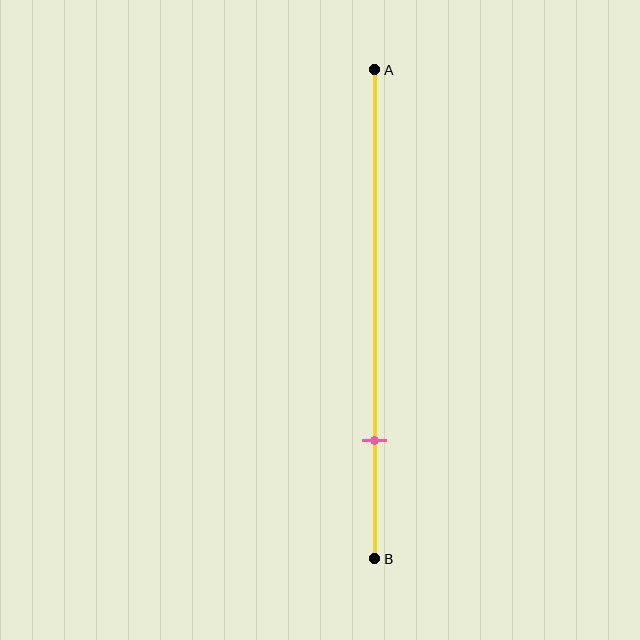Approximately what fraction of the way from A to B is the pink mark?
The pink mark is approximately 75% of the way from A to B.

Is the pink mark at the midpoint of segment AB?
No, the mark is at about 75% from A, not at the 50% midpoint.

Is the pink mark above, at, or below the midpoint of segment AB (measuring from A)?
The pink mark is below the midpoint of segment AB.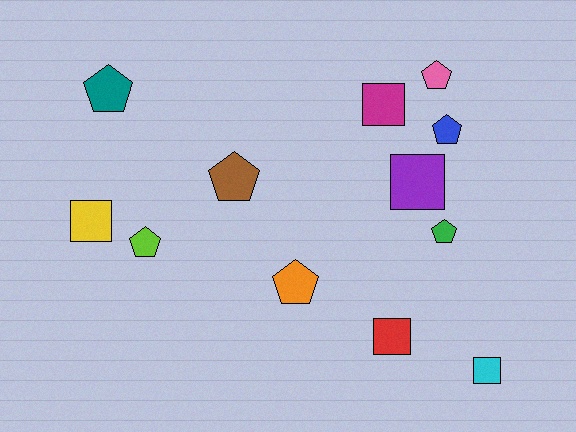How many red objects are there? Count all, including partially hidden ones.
There is 1 red object.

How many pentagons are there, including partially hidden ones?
There are 7 pentagons.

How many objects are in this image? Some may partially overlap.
There are 12 objects.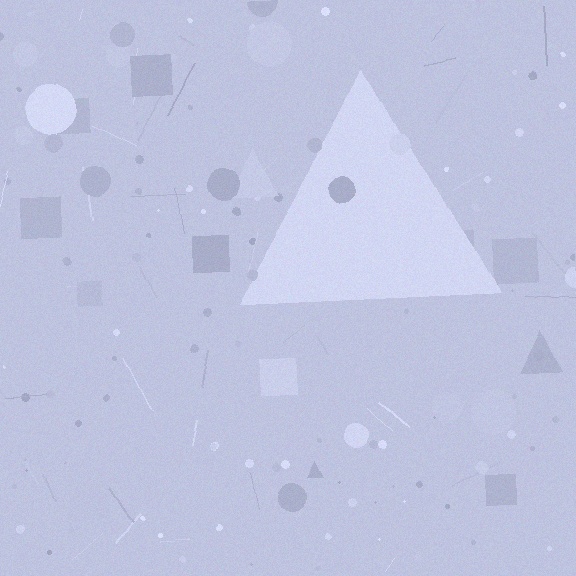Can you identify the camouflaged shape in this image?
The camouflaged shape is a triangle.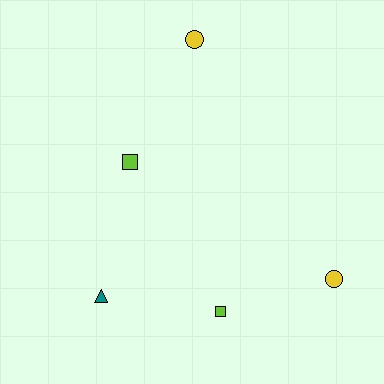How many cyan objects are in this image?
There are no cyan objects.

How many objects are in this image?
There are 5 objects.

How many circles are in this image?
There are 2 circles.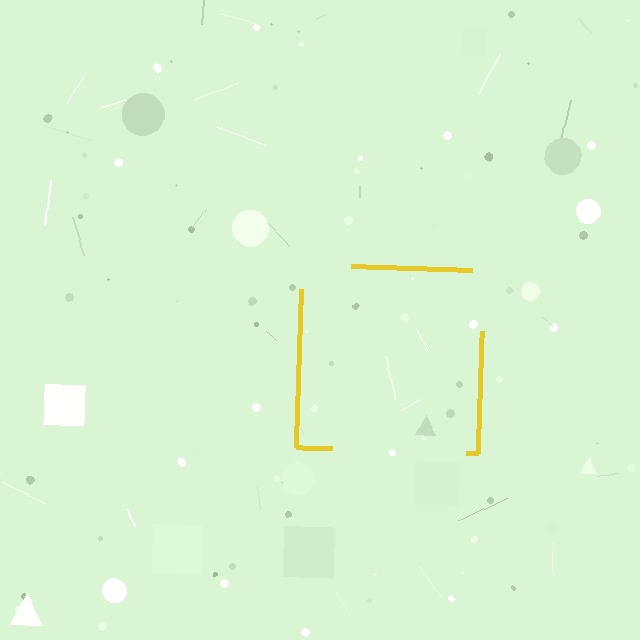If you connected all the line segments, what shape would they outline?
They would outline a square.